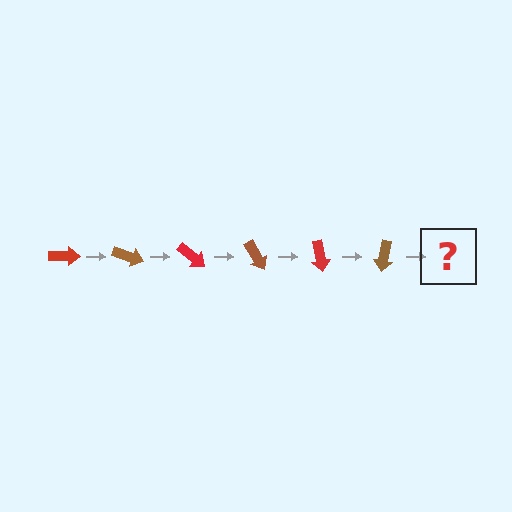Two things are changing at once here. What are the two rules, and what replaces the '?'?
The two rules are that it rotates 20 degrees each step and the color cycles through red and brown. The '?' should be a red arrow, rotated 120 degrees from the start.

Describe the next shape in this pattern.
It should be a red arrow, rotated 120 degrees from the start.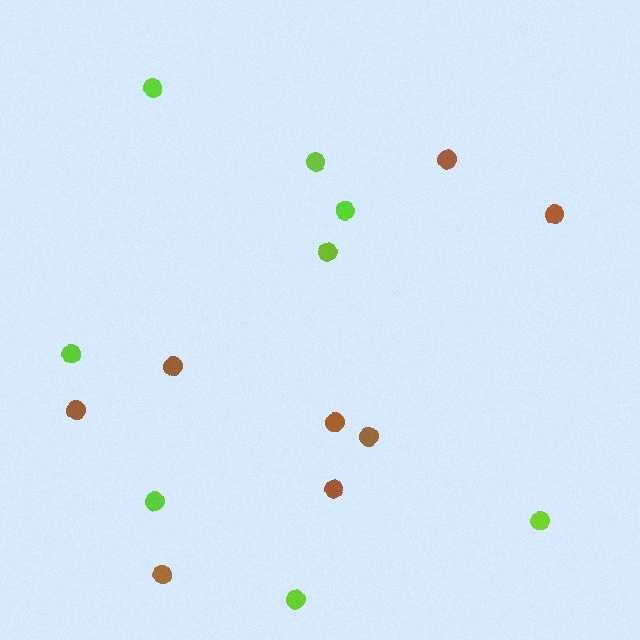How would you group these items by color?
There are 2 groups: one group of brown circles (8) and one group of lime circles (8).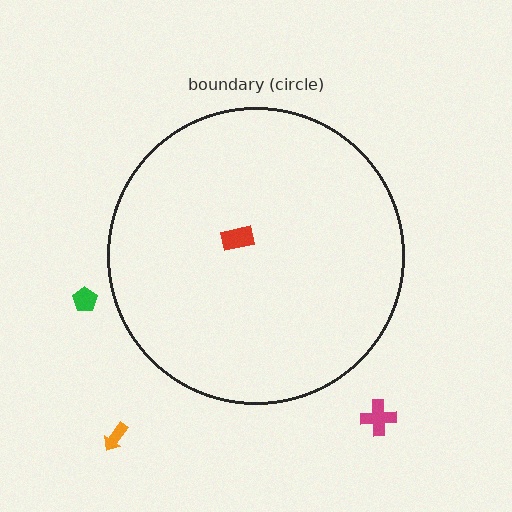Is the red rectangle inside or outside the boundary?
Inside.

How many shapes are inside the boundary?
1 inside, 3 outside.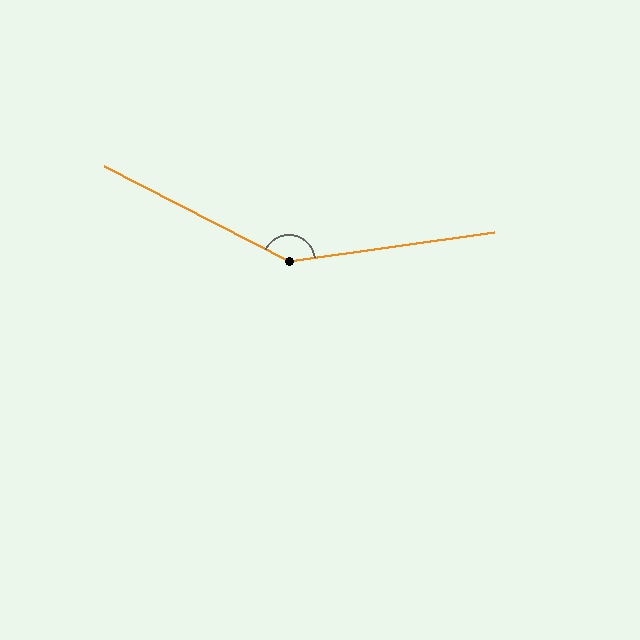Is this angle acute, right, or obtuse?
It is obtuse.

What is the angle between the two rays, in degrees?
Approximately 145 degrees.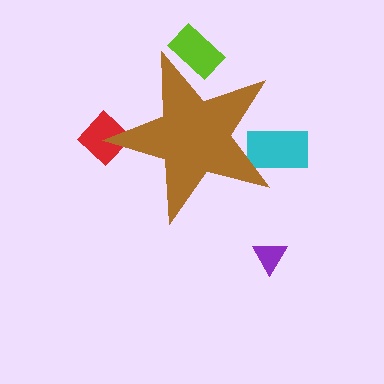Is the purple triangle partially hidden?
No, the purple triangle is fully visible.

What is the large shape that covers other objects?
A brown star.